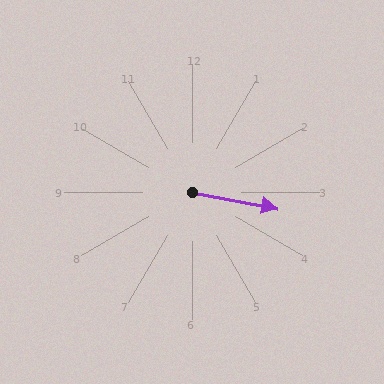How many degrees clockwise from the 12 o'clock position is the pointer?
Approximately 101 degrees.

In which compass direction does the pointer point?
East.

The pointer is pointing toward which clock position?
Roughly 3 o'clock.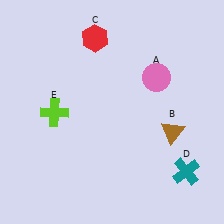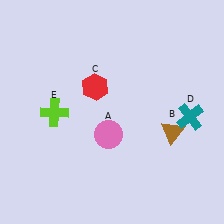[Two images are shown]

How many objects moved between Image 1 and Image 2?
3 objects moved between the two images.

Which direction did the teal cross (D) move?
The teal cross (D) moved up.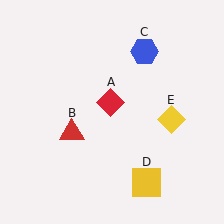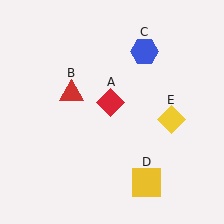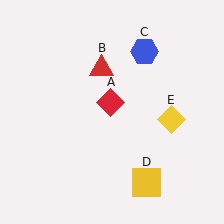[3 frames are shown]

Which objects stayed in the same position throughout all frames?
Red diamond (object A) and blue hexagon (object C) and yellow square (object D) and yellow diamond (object E) remained stationary.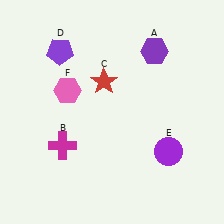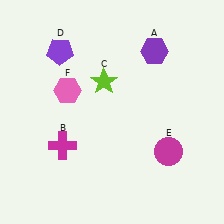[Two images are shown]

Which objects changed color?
C changed from red to lime. E changed from purple to magenta.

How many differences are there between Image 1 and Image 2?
There are 2 differences between the two images.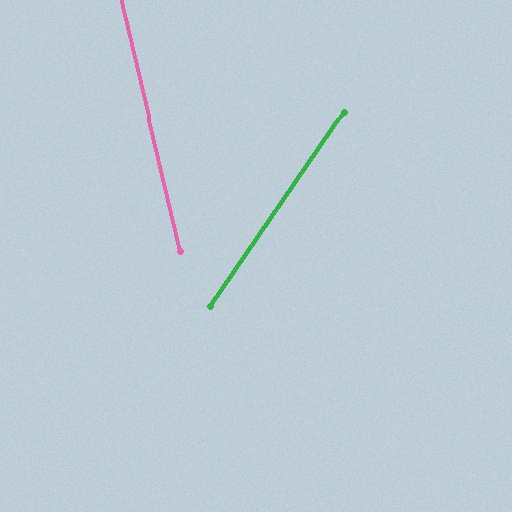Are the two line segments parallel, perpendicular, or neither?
Neither parallel nor perpendicular — they differ by about 48°.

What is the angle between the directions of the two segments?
Approximately 48 degrees.